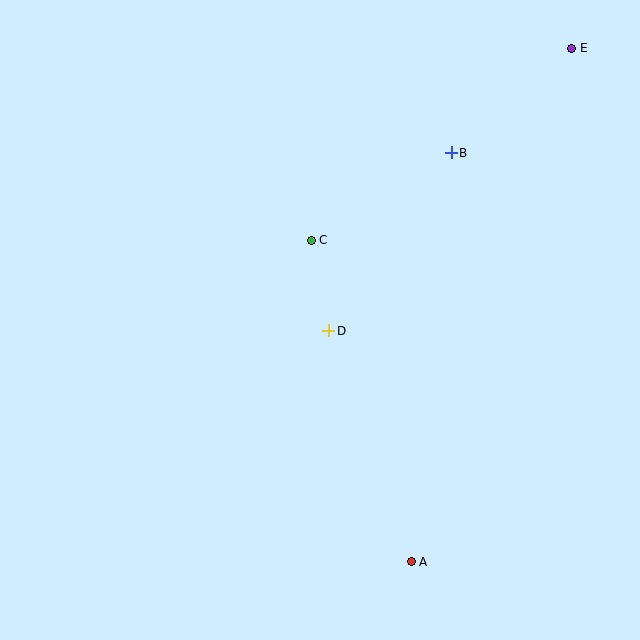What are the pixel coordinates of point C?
Point C is at (311, 240).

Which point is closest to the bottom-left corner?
Point A is closest to the bottom-left corner.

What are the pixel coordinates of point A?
Point A is at (411, 562).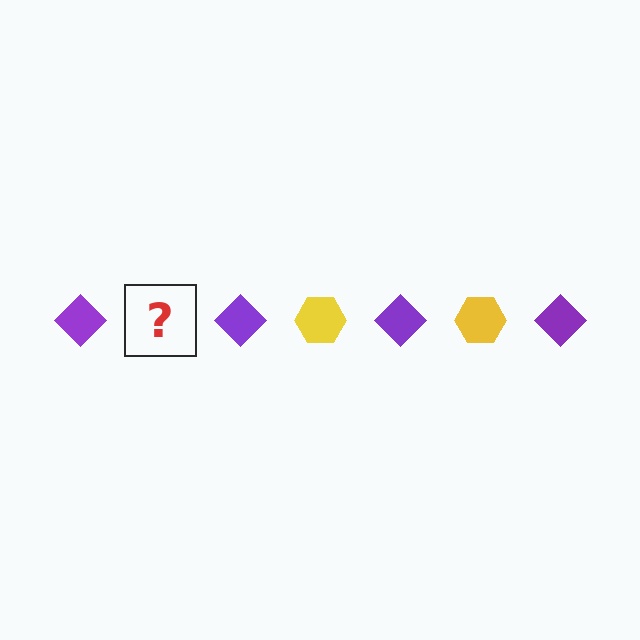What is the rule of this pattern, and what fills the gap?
The rule is that the pattern alternates between purple diamond and yellow hexagon. The gap should be filled with a yellow hexagon.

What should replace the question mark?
The question mark should be replaced with a yellow hexagon.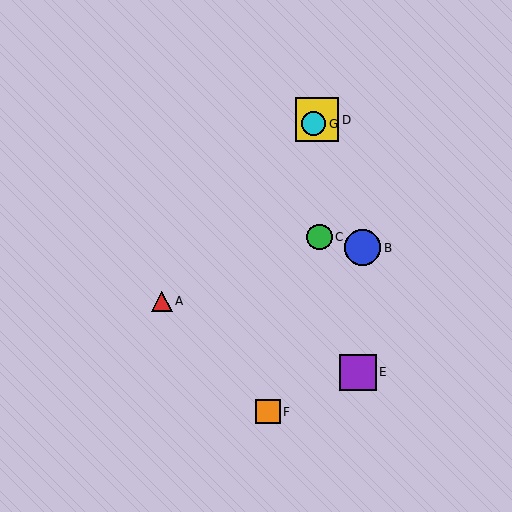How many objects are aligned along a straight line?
3 objects (A, D, G) are aligned along a straight line.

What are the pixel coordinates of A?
Object A is at (162, 301).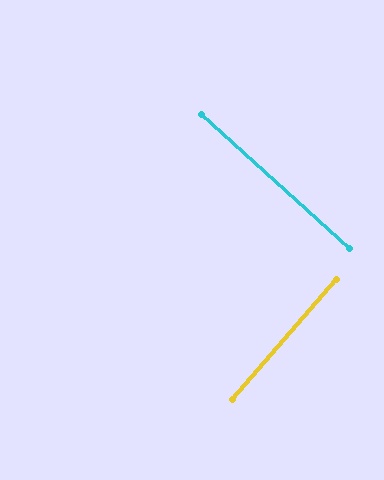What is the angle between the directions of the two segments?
Approximately 89 degrees.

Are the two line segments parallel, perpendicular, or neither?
Perpendicular — they meet at approximately 89°.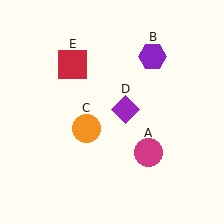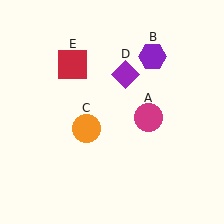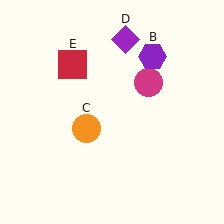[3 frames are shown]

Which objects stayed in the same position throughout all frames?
Purple hexagon (object B) and orange circle (object C) and red square (object E) remained stationary.